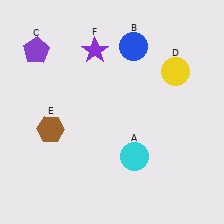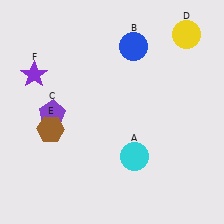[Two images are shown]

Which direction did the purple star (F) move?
The purple star (F) moved left.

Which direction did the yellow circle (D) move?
The yellow circle (D) moved up.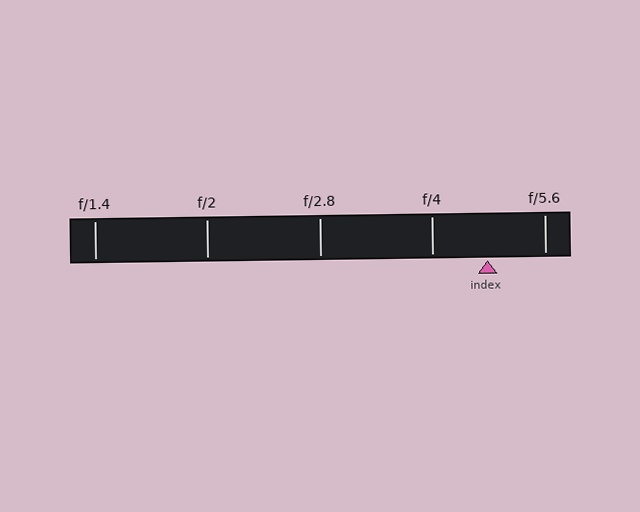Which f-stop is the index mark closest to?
The index mark is closest to f/4.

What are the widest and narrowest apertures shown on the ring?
The widest aperture shown is f/1.4 and the narrowest is f/5.6.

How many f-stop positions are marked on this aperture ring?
There are 5 f-stop positions marked.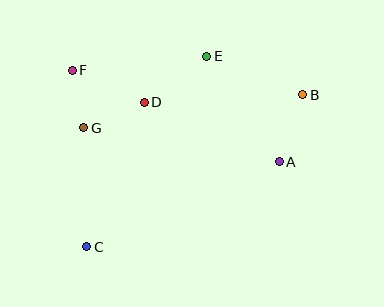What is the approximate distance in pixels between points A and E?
The distance between A and E is approximately 128 pixels.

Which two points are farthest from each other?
Points B and C are farthest from each other.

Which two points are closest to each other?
Points F and G are closest to each other.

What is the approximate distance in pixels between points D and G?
The distance between D and G is approximately 65 pixels.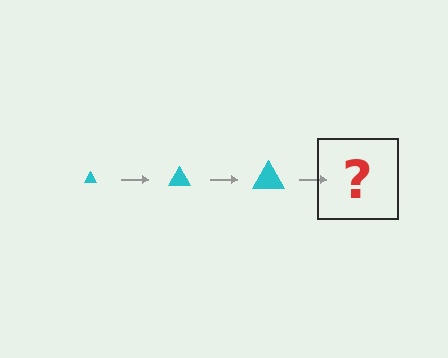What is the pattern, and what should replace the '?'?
The pattern is that the triangle gets progressively larger each step. The '?' should be a cyan triangle, larger than the previous one.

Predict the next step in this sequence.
The next step is a cyan triangle, larger than the previous one.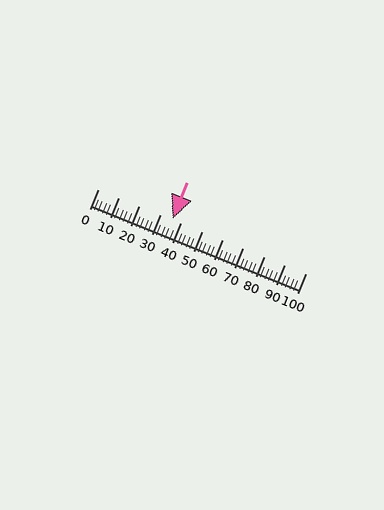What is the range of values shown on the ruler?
The ruler shows values from 0 to 100.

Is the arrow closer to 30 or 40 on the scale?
The arrow is closer to 40.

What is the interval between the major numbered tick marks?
The major tick marks are spaced 10 units apart.